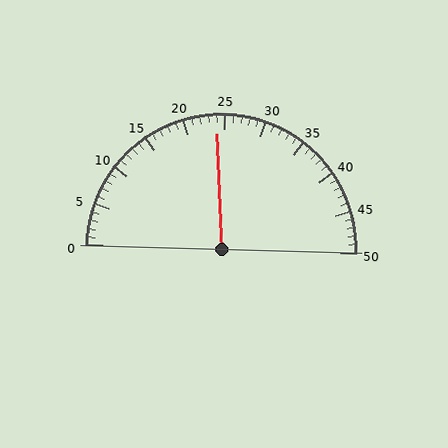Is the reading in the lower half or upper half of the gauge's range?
The reading is in the lower half of the range (0 to 50).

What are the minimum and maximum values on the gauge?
The gauge ranges from 0 to 50.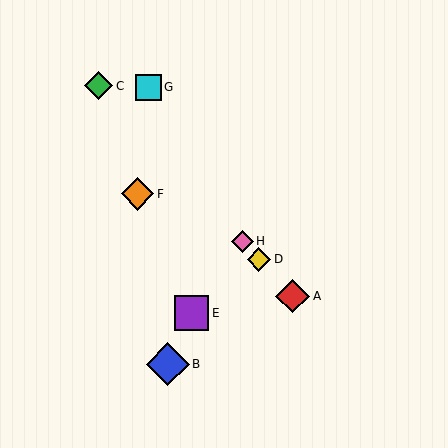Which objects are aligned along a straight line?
Objects A, C, D, H are aligned along a straight line.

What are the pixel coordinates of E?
Object E is at (191, 313).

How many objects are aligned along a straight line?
4 objects (A, C, D, H) are aligned along a straight line.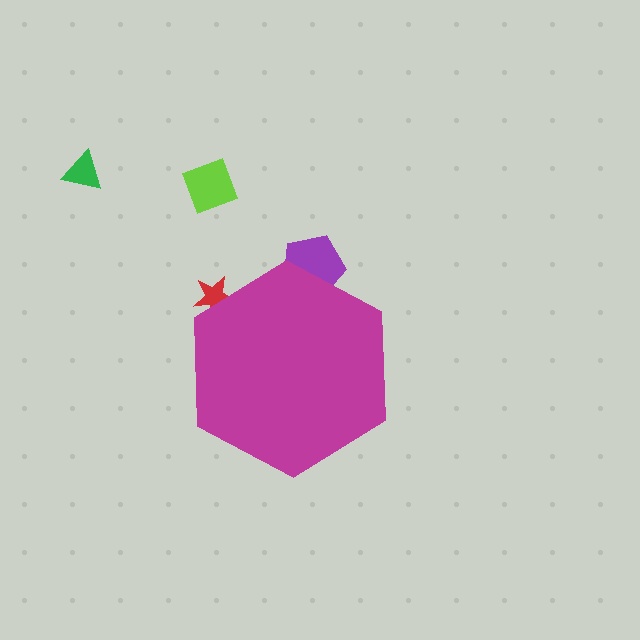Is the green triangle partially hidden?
No, the green triangle is fully visible.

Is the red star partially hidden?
Yes, the red star is partially hidden behind the magenta hexagon.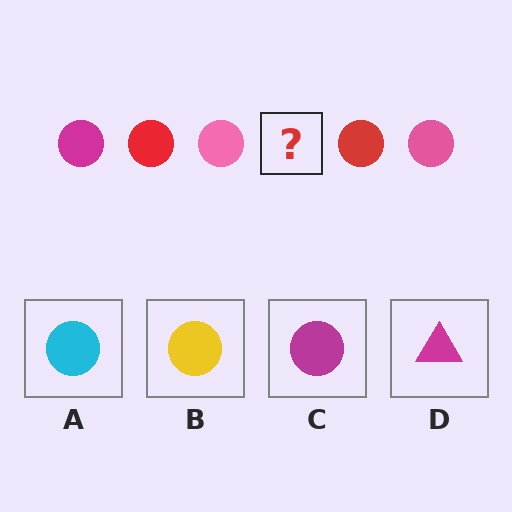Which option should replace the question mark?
Option C.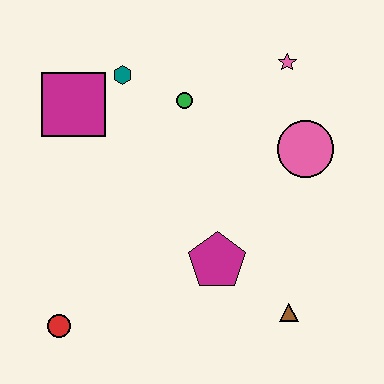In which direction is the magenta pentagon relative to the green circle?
The magenta pentagon is below the green circle.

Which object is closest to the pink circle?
The pink star is closest to the pink circle.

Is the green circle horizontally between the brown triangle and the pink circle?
No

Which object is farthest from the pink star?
The red circle is farthest from the pink star.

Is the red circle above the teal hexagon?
No